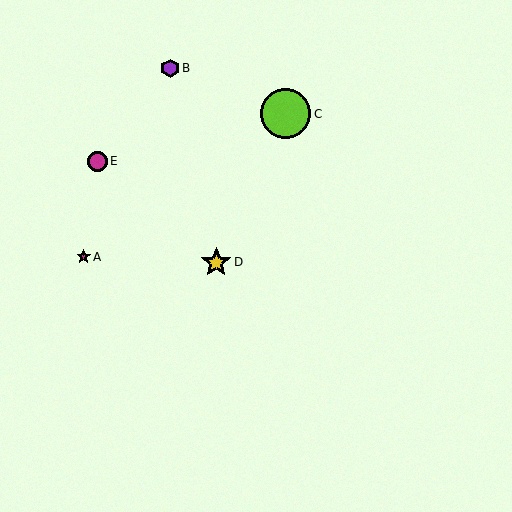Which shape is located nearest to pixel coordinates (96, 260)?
The magenta star (labeled A) at (84, 257) is nearest to that location.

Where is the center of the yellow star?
The center of the yellow star is at (216, 262).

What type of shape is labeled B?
Shape B is a purple hexagon.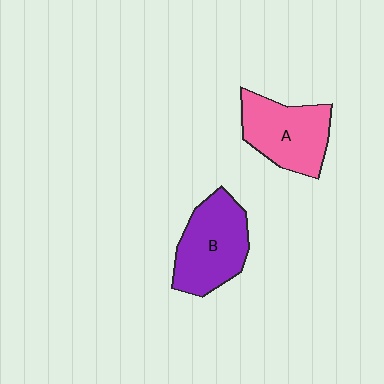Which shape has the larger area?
Shape B (purple).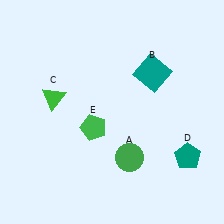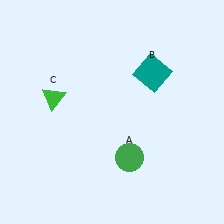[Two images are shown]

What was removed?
The green pentagon (E), the teal pentagon (D) were removed in Image 2.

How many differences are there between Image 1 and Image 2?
There are 2 differences between the two images.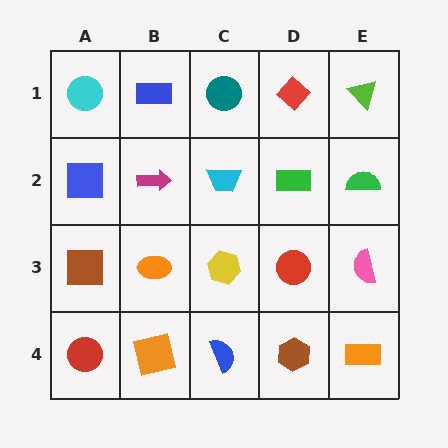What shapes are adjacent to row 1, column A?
A blue square (row 2, column A), a blue rectangle (row 1, column B).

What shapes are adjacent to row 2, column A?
A cyan circle (row 1, column A), a brown square (row 3, column A), a magenta arrow (row 2, column B).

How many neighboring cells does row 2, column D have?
4.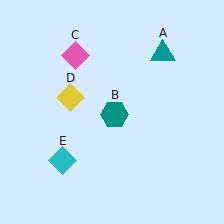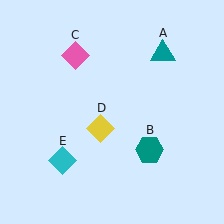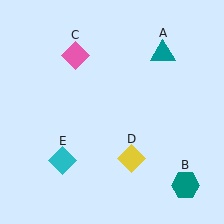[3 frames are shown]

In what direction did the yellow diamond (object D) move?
The yellow diamond (object D) moved down and to the right.